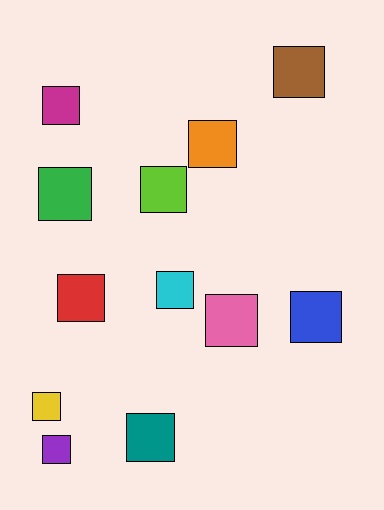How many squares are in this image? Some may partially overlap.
There are 12 squares.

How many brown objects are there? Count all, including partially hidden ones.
There is 1 brown object.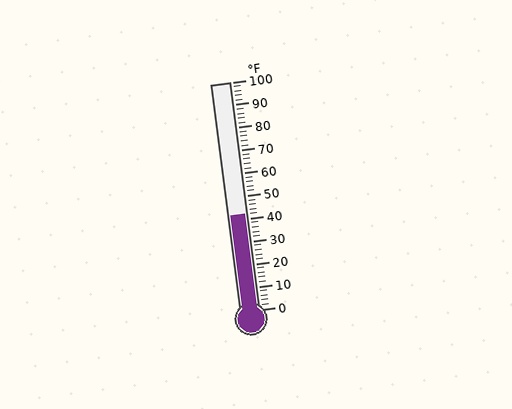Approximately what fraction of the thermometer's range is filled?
The thermometer is filled to approximately 40% of its range.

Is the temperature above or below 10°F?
The temperature is above 10°F.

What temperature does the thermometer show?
The thermometer shows approximately 42°F.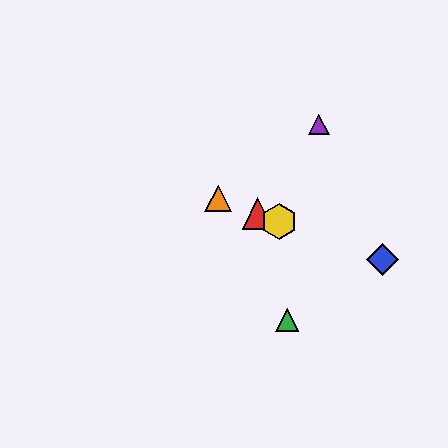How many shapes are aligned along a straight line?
4 shapes (the red triangle, the blue diamond, the yellow hexagon, the orange triangle) are aligned along a straight line.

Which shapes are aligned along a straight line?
The red triangle, the blue diamond, the yellow hexagon, the orange triangle are aligned along a straight line.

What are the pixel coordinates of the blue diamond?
The blue diamond is at (382, 260).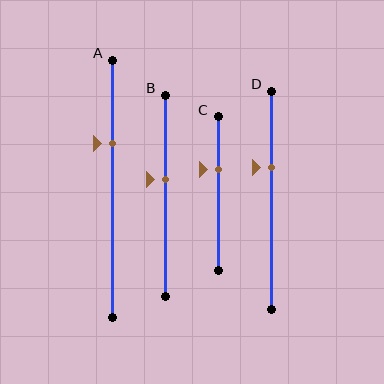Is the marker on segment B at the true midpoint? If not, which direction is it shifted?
No, the marker on segment B is shifted upward by about 8% of the segment length.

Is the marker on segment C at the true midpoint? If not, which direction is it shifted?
No, the marker on segment C is shifted upward by about 16% of the segment length.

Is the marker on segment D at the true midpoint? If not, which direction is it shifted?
No, the marker on segment D is shifted upward by about 15% of the segment length.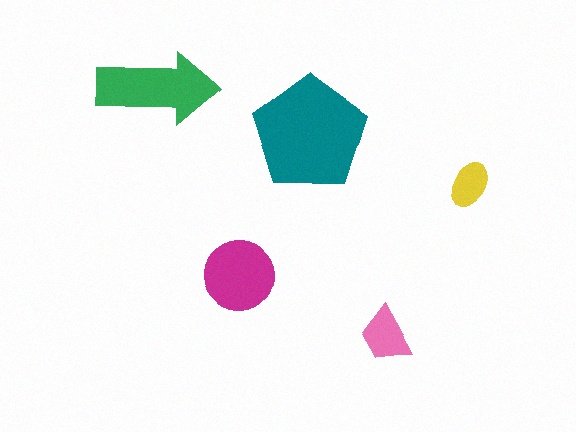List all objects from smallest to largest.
The yellow ellipse, the pink trapezoid, the magenta circle, the green arrow, the teal pentagon.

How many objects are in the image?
There are 5 objects in the image.